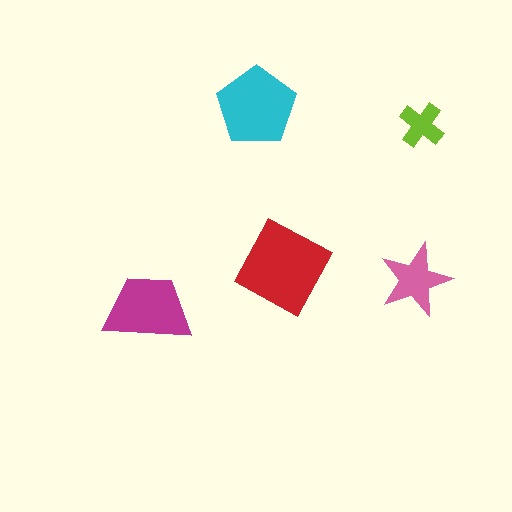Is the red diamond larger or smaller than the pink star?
Larger.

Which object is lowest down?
The magenta trapezoid is bottommost.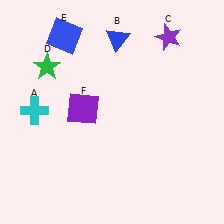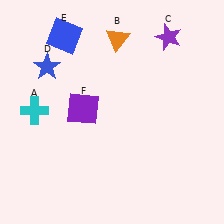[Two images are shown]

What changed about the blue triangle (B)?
In Image 1, B is blue. In Image 2, it changed to orange.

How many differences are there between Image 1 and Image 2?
There are 2 differences between the two images.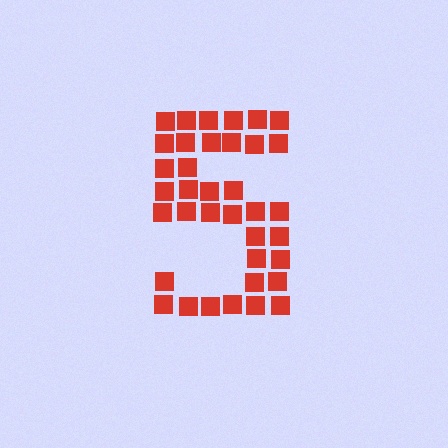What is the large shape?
The large shape is the digit 5.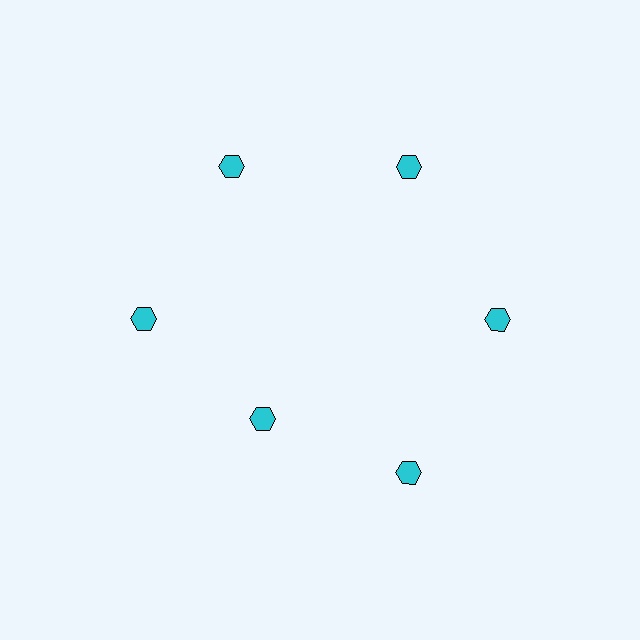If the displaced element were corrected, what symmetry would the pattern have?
It would have 6-fold rotational symmetry — the pattern would map onto itself every 60 degrees.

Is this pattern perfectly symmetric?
No. The 6 cyan hexagons are arranged in a ring, but one element near the 7 o'clock position is pulled inward toward the center, breaking the 6-fold rotational symmetry.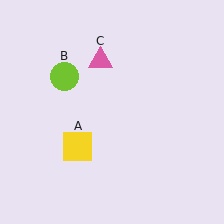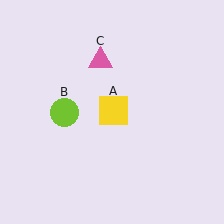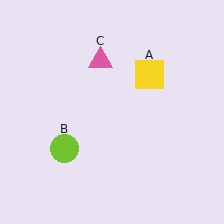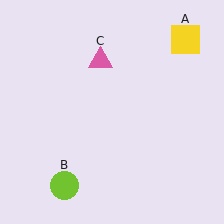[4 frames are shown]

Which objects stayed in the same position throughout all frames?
Pink triangle (object C) remained stationary.